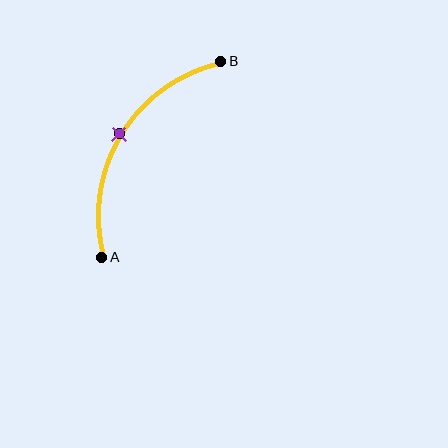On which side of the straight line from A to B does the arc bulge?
The arc bulges to the left of the straight line connecting A and B.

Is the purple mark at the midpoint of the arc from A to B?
Yes. The purple mark lies on the arc at equal arc-length from both A and B — it is the arc midpoint.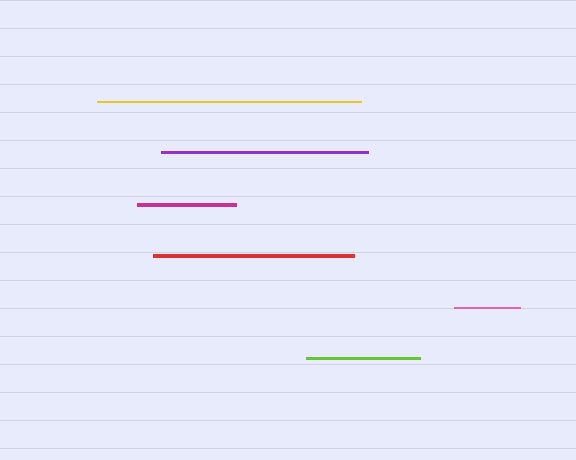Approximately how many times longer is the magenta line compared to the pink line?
The magenta line is approximately 1.5 times the length of the pink line.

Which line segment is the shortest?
The pink line is the shortest at approximately 65 pixels.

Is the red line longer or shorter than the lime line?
The red line is longer than the lime line.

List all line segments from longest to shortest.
From longest to shortest: yellow, purple, red, lime, magenta, pink.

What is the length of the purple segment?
The purple segment is approximately 207 pixels long.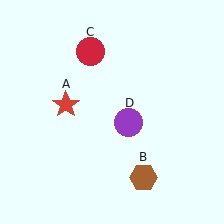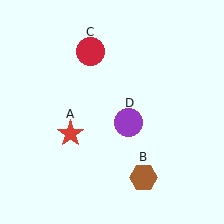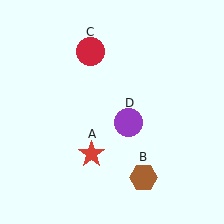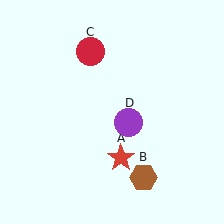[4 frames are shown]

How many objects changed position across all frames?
1 object changed position: red star (object A).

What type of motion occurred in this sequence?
The red star (object A) rotated counterclockwise around the center of the scene.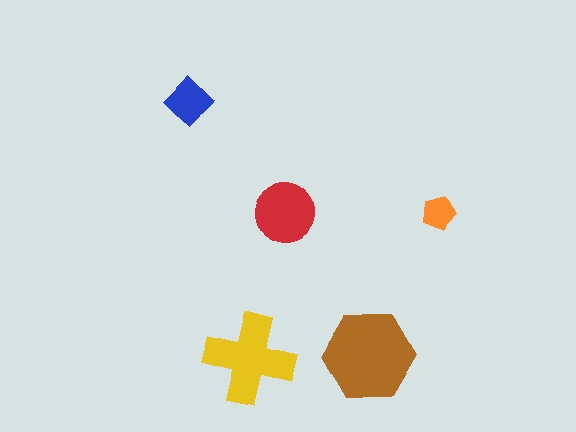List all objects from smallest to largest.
The orange pentagon, the blue diamond, the red circle, the yellow cross, the brown hexagon.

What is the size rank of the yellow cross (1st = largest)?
2nd.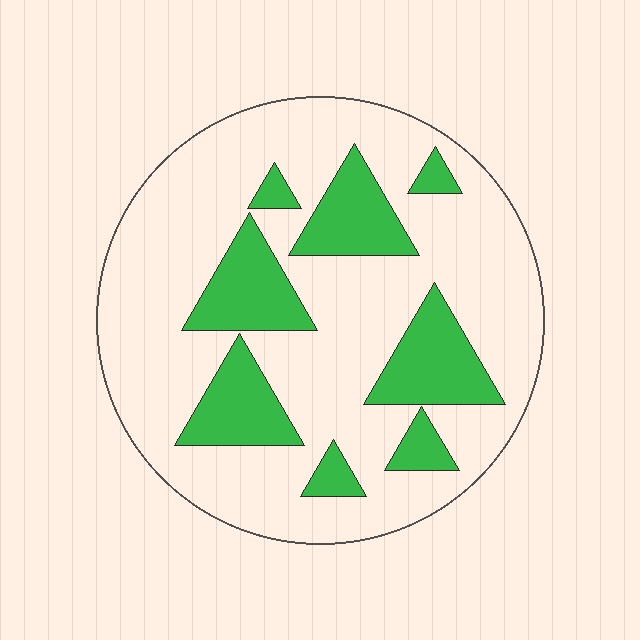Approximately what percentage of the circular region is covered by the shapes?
Approximately 25%.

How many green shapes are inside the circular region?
8.